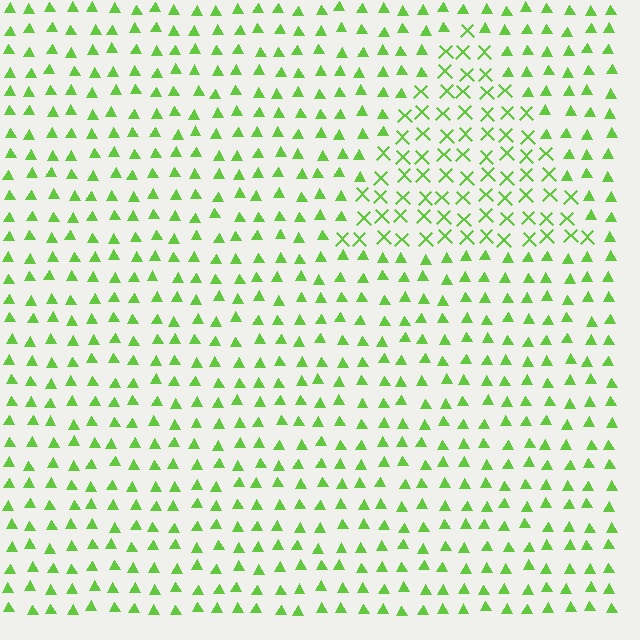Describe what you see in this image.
The image is filled with small lime elements arranged in a uniform grid. A triangle-shaped region contains X marks, while the surrounding area contains triangles. The boundary is defined purely by the change in element shape.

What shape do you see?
I see a triangle.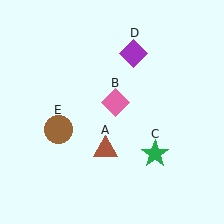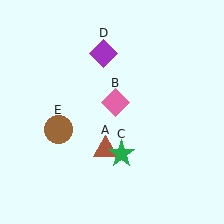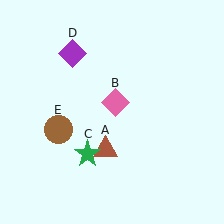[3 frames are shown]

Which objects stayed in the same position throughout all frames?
Brown triangle (object A) and pink diamond (object B) and brown circle (object E) remained stationary.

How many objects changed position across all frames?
2 objects changed position: green star (object C), purple diamond (object D).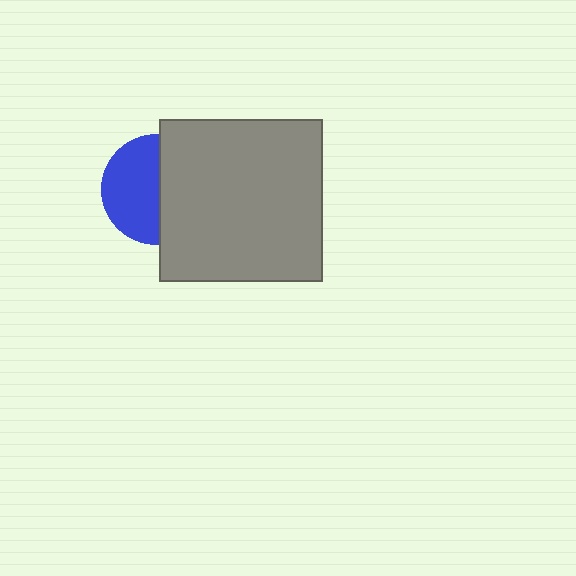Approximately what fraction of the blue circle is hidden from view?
Roughly 47% of the blue circle is hidden behind the gray square.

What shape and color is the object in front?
The object in front is a gray square.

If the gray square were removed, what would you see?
You would see the complete blue circle.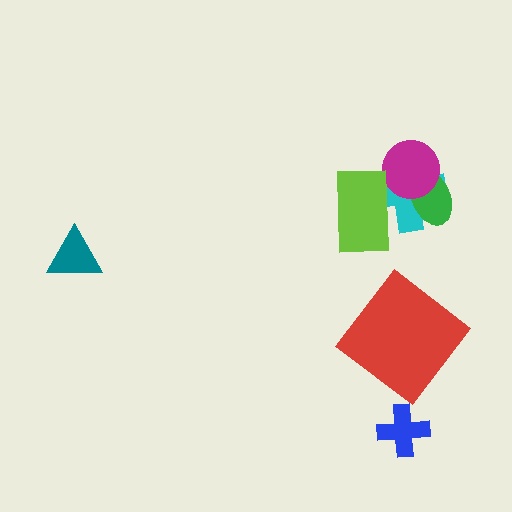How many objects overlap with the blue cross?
0 objects overlap with the blue cross.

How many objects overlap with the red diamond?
0 objects overlap with the red diamond.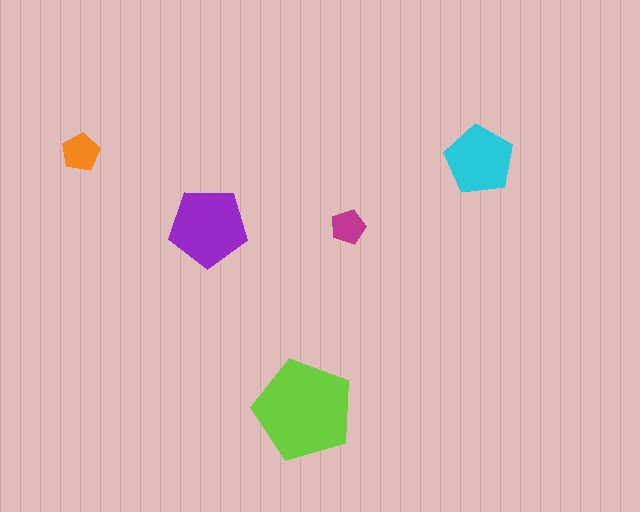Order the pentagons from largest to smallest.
the lime one, the purple one, the cyan one, the orange one, the magenta one.